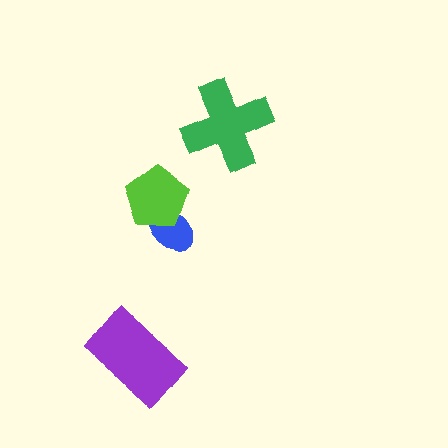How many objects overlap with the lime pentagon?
1 object overlaps with the lime pentagon.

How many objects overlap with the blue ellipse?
1 object overlaps with the blue ellipse.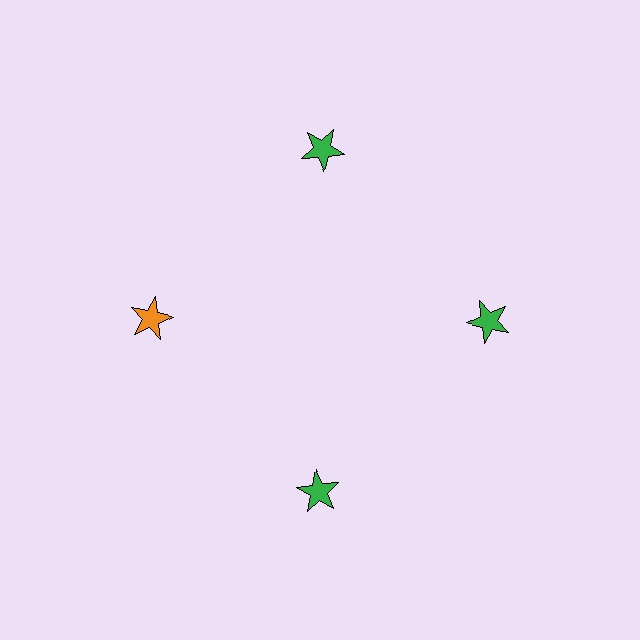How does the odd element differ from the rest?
It has a different color: orange instead of green.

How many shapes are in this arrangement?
There are 4 shapes arranged in a ring pattern.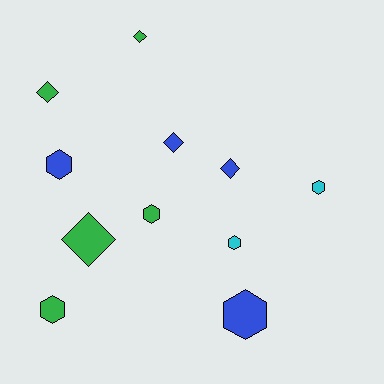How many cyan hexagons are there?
There are 2 cyan hexagons.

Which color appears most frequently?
Green, with 5 objects.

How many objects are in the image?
There are 11 objects.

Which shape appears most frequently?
Hexagon, with 6 objects.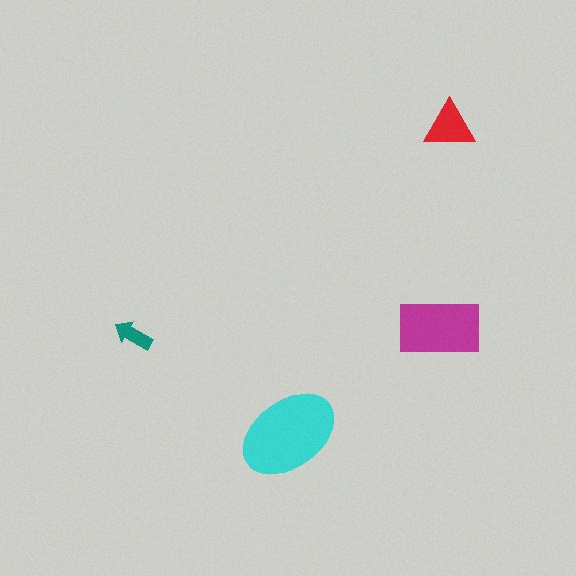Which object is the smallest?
The teal arrow.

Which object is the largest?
The cyan ellipse.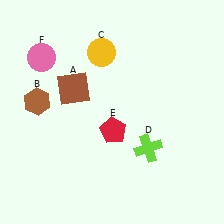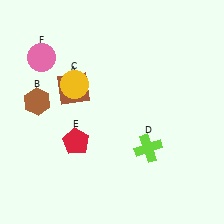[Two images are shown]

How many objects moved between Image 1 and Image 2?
2 objects moved between the two images.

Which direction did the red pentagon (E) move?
The red pentagon (E) moved left.